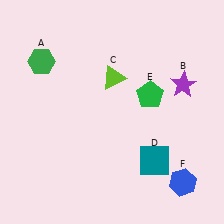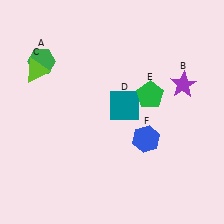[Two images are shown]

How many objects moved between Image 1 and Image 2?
3 objects moved between the two images.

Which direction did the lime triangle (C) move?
The lime triangle (C) moved left.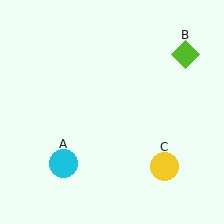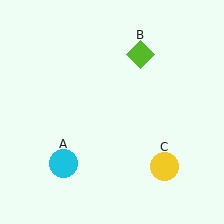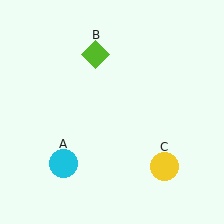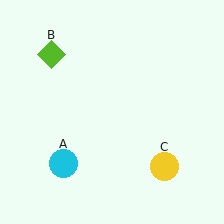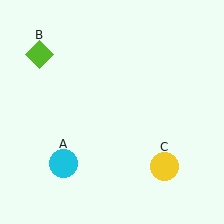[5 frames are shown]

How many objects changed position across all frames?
1 object changed position: lime diamond (object B).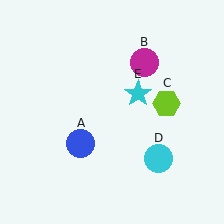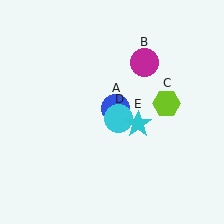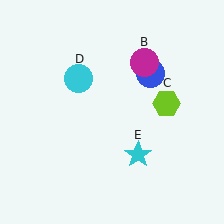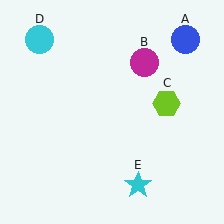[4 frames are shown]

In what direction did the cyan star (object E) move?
The cyan star (object E) moved down.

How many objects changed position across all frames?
3 objects changed position: blue circle (object A), cyan circle (object D), cyan star (object E).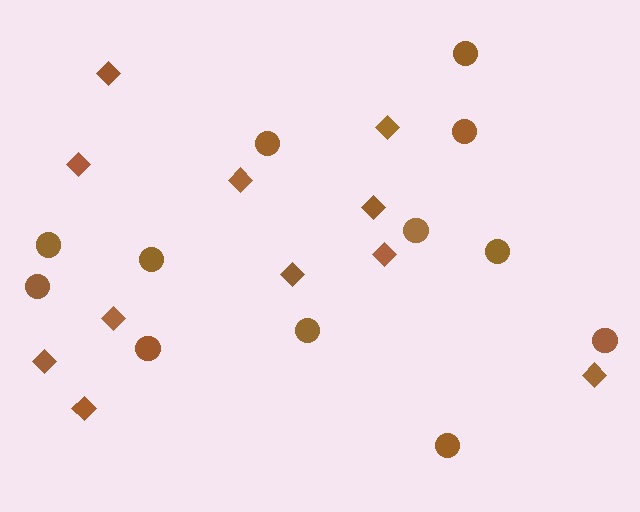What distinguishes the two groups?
There are 2 groups: one group of circles (12) and one group of diamonds (11).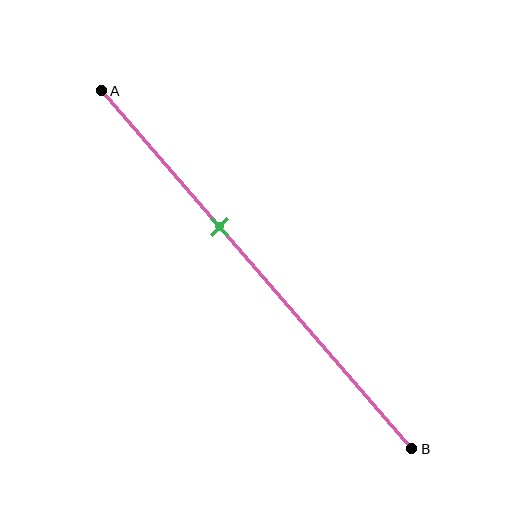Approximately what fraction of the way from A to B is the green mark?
The green mark is approximately 40% of the way from A to B.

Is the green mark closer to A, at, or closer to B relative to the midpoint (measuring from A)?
The green mark is closer to point A than the midpoint of segment AB.